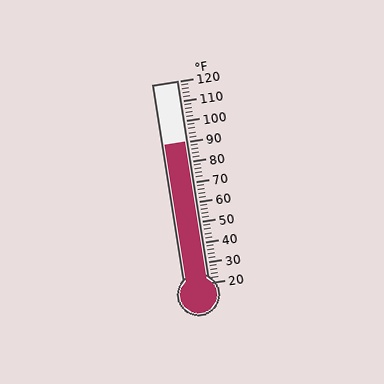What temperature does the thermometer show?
The thermometer shows approximately 90°F.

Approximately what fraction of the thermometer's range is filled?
The thermometer is filled to approximately 70% of its range.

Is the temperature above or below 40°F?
The temperature is above 40°F.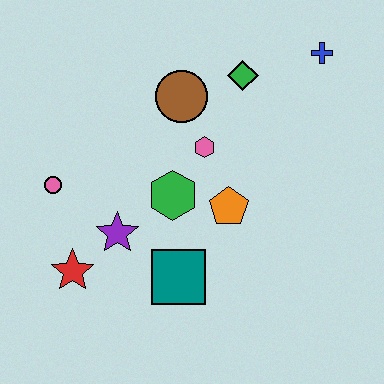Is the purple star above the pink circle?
No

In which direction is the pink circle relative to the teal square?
The pink circle is to the left of the teal square.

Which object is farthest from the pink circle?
The blue cross is farthest from the pink circle.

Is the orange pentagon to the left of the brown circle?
No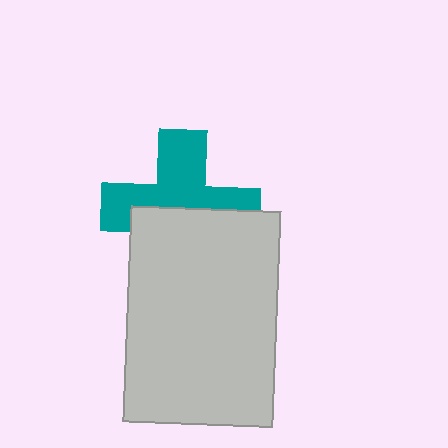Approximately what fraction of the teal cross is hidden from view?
Roughly 46% of the teal cross is hidden behind the light gray rectangle.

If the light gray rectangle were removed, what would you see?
You would see the complete teal cross.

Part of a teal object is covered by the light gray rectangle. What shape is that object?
It is a cross.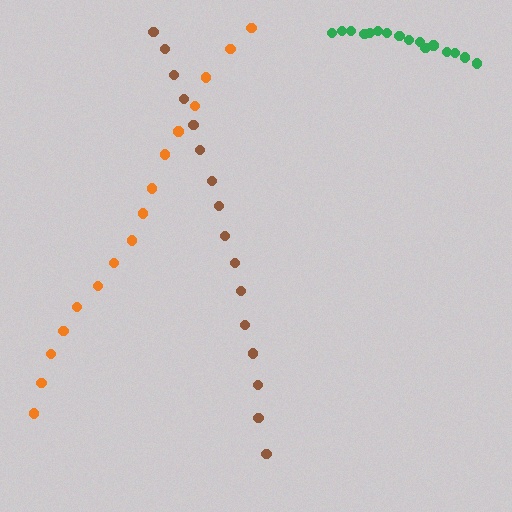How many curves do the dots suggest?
There are 3 distinct paths.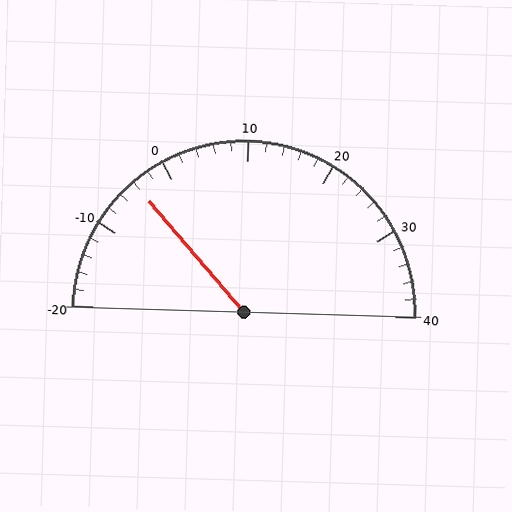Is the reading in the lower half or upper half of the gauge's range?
The reading is in the lower half of the range (-20 to 40).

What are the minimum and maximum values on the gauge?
The gauge ranges from -20 to 40.